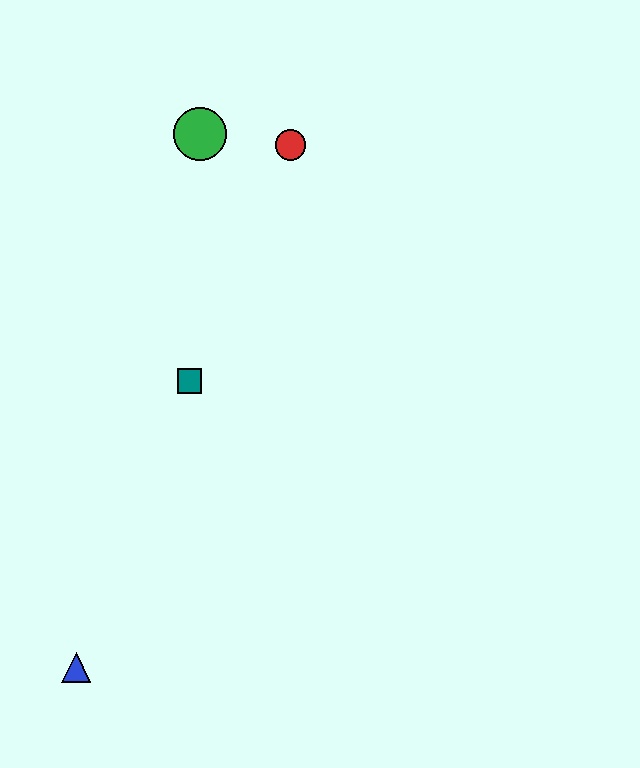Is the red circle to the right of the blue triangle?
Yes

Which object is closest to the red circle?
The green circle is closest to the red circle.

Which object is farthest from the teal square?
The blue triangle is farthest from the teal square.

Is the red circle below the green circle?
Yes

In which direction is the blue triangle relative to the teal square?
The blue triangle is below the teal square.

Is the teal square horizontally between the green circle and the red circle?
No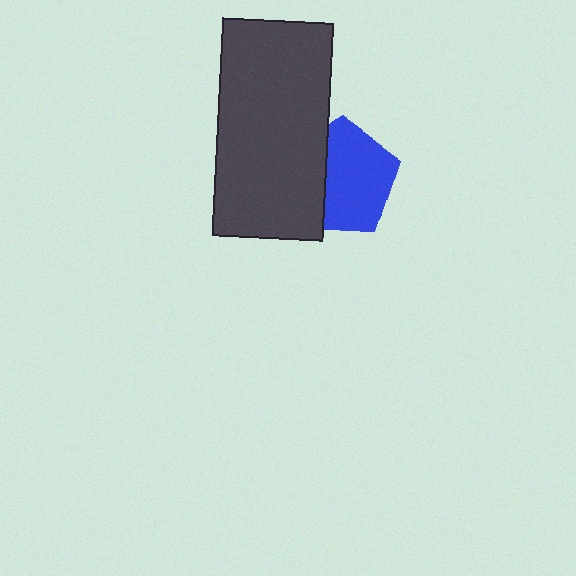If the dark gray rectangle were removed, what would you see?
You would see the complete blue pentagon.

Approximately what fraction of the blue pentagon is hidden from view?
Roughly 35% of the blue pentagon is hidden behind the dark gray rectangle.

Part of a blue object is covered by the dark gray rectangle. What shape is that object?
It is a pentagon.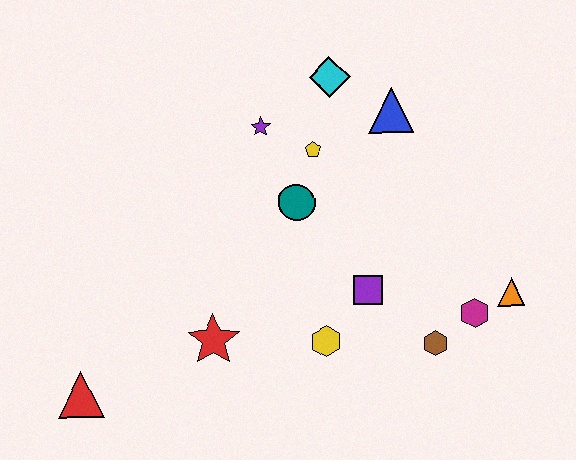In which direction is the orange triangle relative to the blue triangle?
The orange triangle is below the blue triangle.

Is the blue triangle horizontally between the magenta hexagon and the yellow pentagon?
Yes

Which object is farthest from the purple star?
The red triangle is farthest from the purple star.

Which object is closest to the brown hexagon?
The magenta hexagon is closest to the brown hexagon.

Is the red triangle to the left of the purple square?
Yes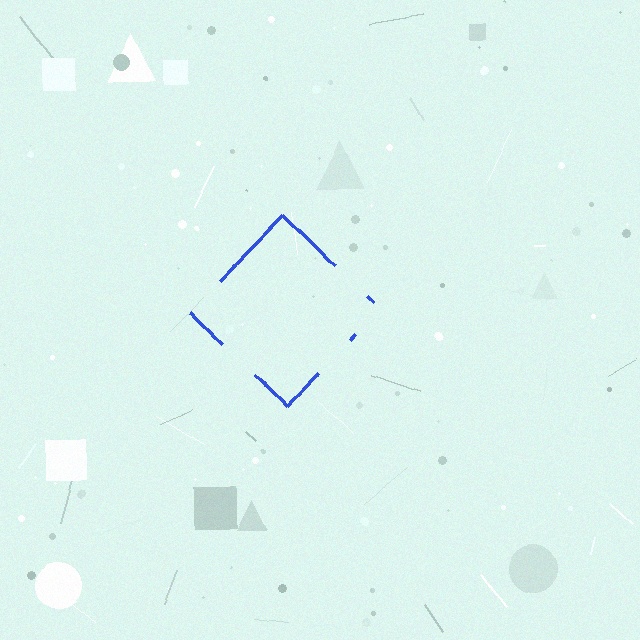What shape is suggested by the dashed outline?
The dashed outline suggests a diamond.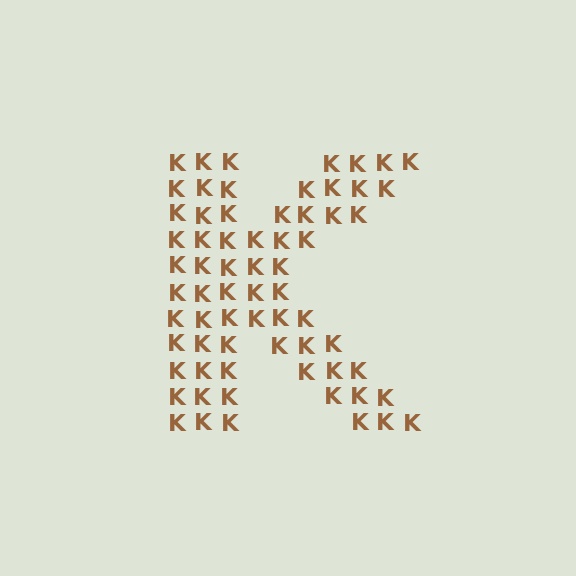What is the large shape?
The large shape is the letter K.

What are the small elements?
The small elements are letter K's.